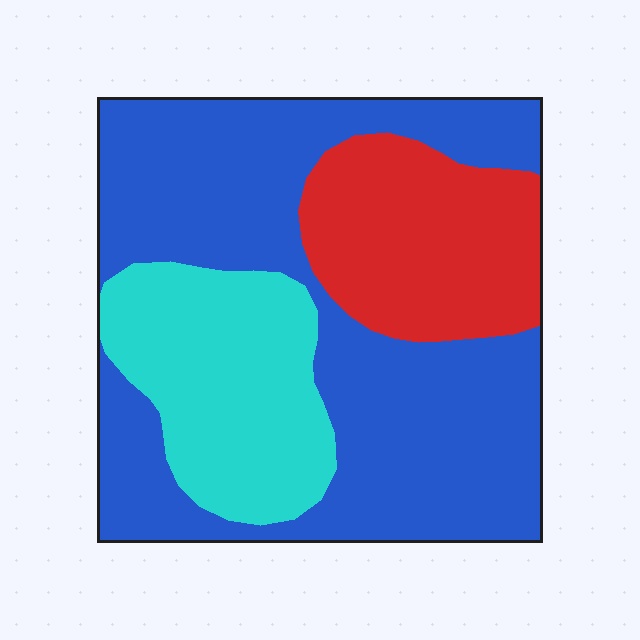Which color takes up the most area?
Blue, at roughly 55%.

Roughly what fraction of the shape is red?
Red takes up about one fifth (1/5) of the shape.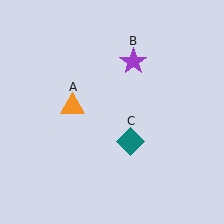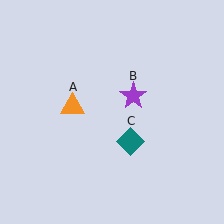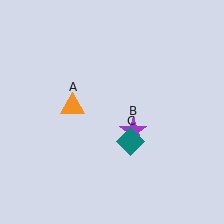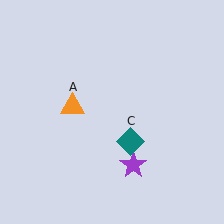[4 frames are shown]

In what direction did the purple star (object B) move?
The purple star (object B) moved down.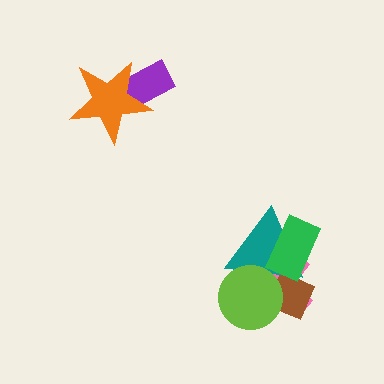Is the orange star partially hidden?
No, no other shape covers it.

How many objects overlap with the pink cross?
4 objects overlap with the pink cross.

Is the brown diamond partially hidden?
Yes, it is partially covered by another shape.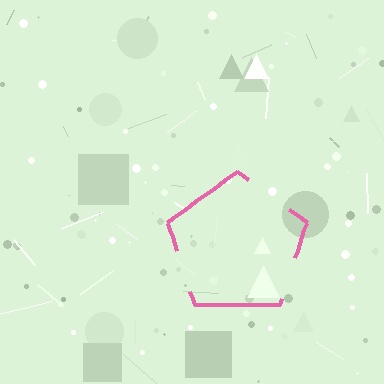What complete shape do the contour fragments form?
The contour fragments form a pentagon.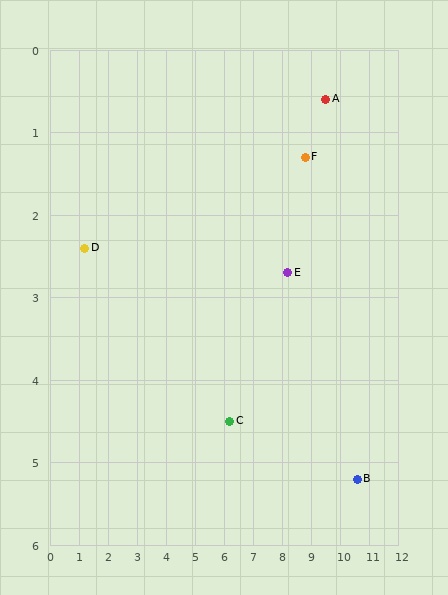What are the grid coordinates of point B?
Point B is at approximately (10.6, 5.2).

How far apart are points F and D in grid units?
Points F and D are about 7.7 grid units apart.